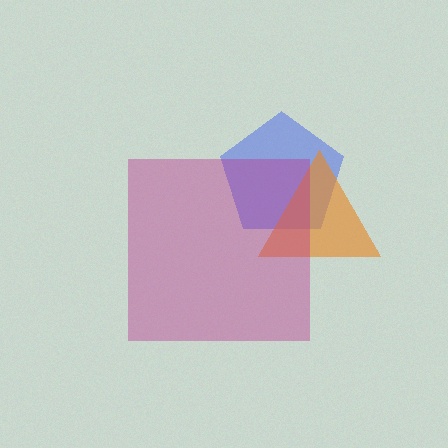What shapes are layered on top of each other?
The layered shapes are: a blue pentagon, an orange triangle, a magenta square.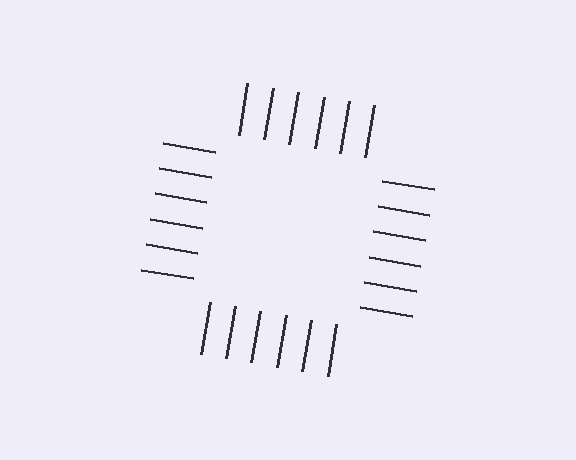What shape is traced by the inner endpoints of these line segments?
An illusory square — the line segments terminate on its edges but no continuous stroke is drawn.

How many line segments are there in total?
24 — 6 along each of the 4 edges.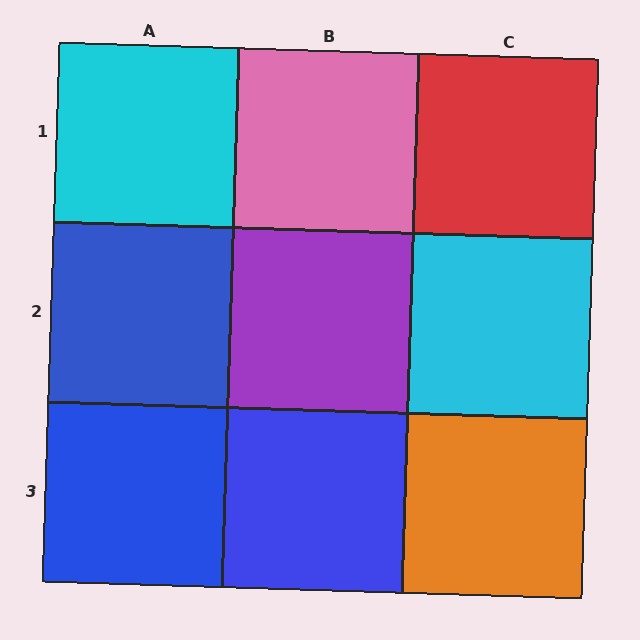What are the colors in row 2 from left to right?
Blue, purple, cyan.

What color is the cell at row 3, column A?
Blue.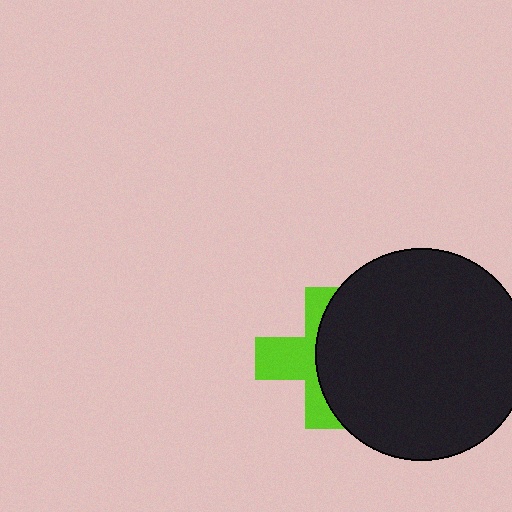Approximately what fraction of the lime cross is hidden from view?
Roughly 54% of the lime cross is hidden behind the black circle.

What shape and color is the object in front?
The object in front is a black circle.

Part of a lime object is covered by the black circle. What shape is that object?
It is a cross.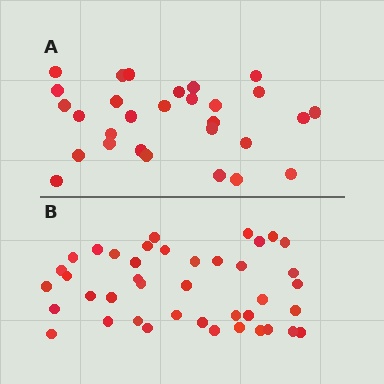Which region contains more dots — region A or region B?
Region B (the bottom region) has more dots.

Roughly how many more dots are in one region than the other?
Region B has roughly 12 or so more dots than region A.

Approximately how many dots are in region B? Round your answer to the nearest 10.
About 40 dots. (The exact count is 41, which rounds to 40.)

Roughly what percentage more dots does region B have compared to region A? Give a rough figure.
About 40% more.